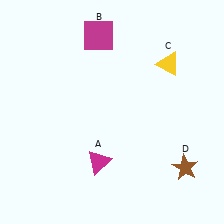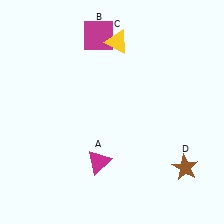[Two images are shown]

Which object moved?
The yellow triangle (C) moved left.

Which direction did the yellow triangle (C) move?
The yellow triangle (C) moved left.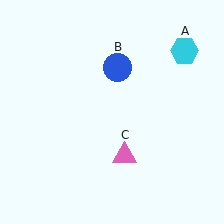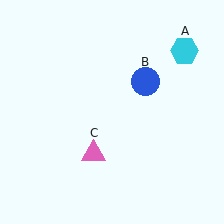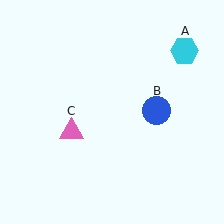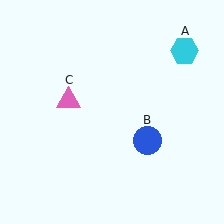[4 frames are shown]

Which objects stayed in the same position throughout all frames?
Cyan hexagon (object A) remained stationary.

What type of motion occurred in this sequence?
The blue circle (object B), pink triangle (object C) rotated clockwise around the center of the scene.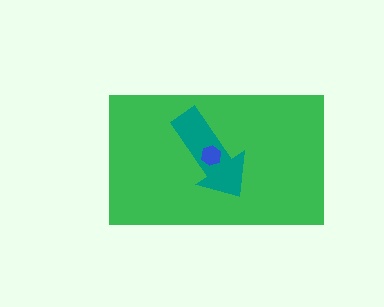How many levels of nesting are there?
3.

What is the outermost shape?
The green rectangle.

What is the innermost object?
The blue hexagon.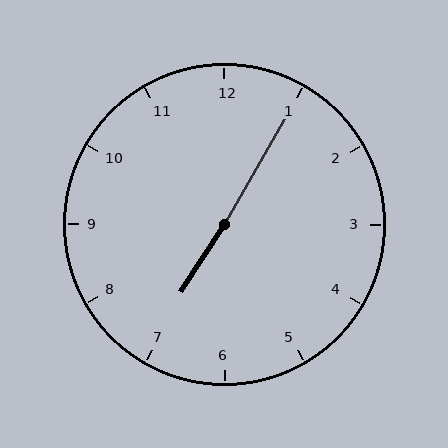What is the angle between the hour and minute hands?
Approximately 178 degrees.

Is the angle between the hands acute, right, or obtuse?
It is obtuse.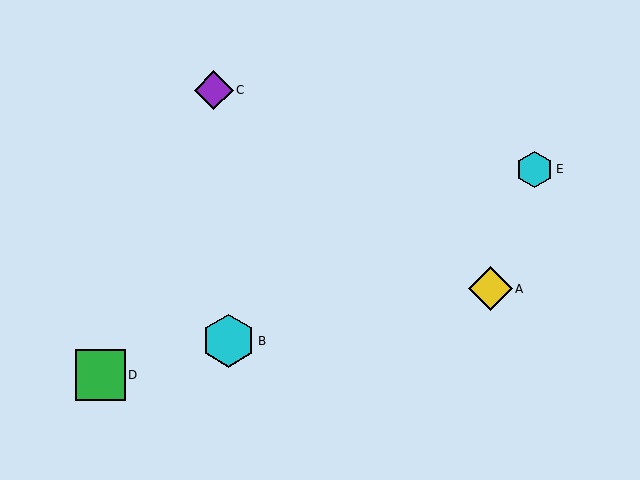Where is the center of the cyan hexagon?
The center of the cyan hexagon is at (534, 169).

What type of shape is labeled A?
Shape A is a yellow diamond.